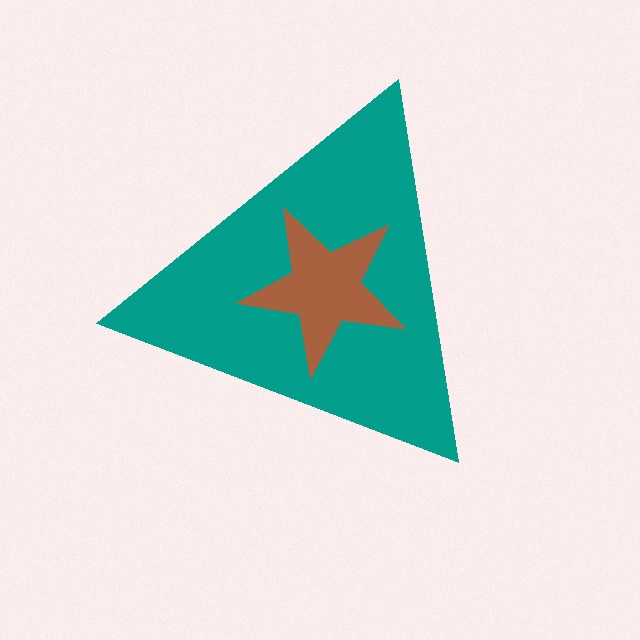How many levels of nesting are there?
2.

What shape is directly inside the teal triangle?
The brown star.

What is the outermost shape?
The teal triangle.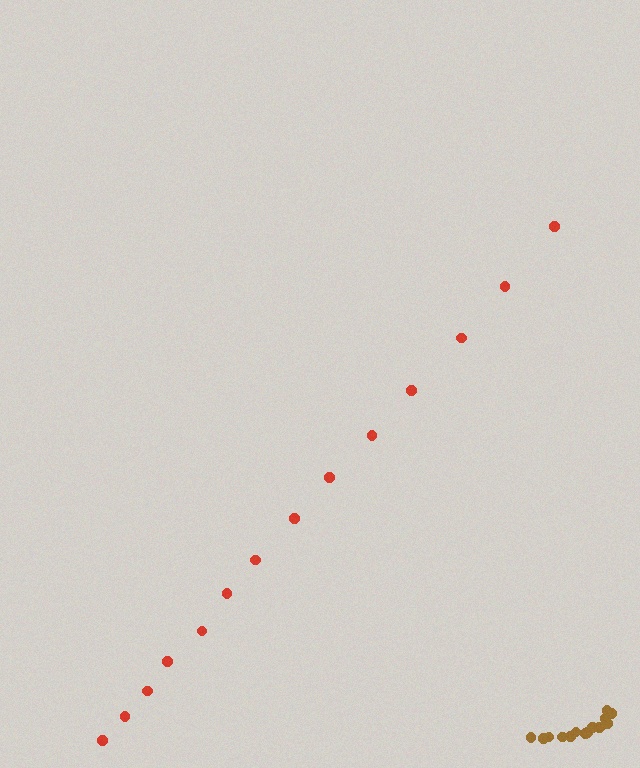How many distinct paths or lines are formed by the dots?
There are 2 distinct paths.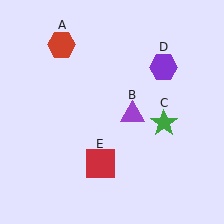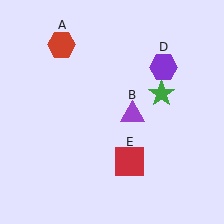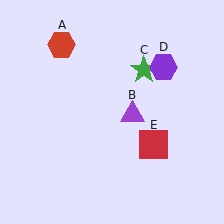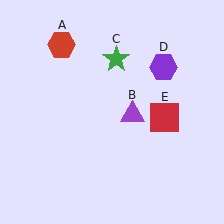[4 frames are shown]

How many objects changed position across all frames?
2 objects changed position: green star (object C), red square (object E).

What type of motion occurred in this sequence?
The green star (object C), red square (object E) rotated counterclockwise around the center of the scene.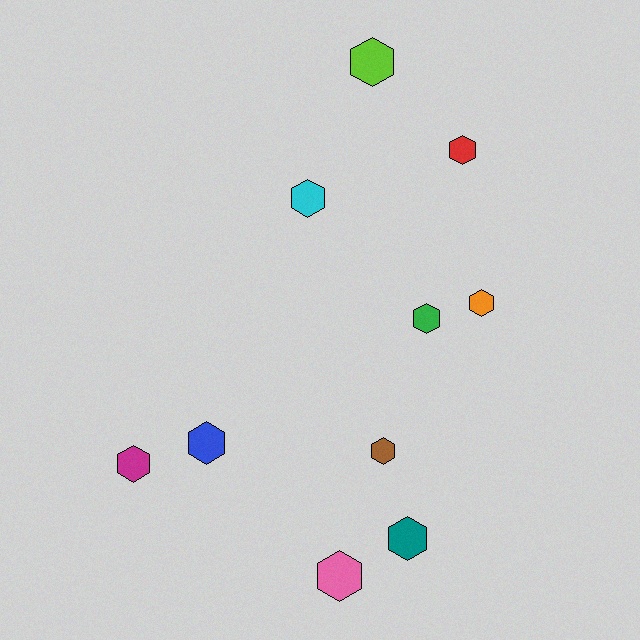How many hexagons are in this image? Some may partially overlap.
There are 10 hexagons.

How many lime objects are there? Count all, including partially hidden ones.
There is 1 lime object.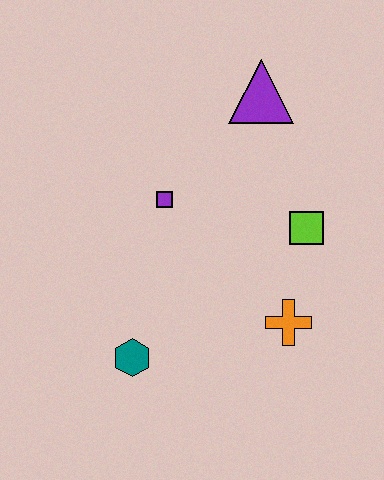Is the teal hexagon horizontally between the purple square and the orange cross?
No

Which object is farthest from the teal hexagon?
The purple triangle is farthest from the teal hexagon.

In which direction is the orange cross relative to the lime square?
The orange cross is below the lime square.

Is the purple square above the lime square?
Yes